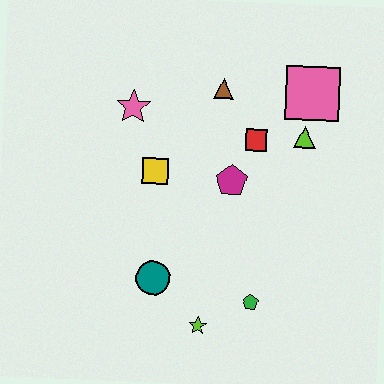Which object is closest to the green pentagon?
The lime star is closest to the green pentagon.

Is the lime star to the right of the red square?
No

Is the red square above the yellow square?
Yes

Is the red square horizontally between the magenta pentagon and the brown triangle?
No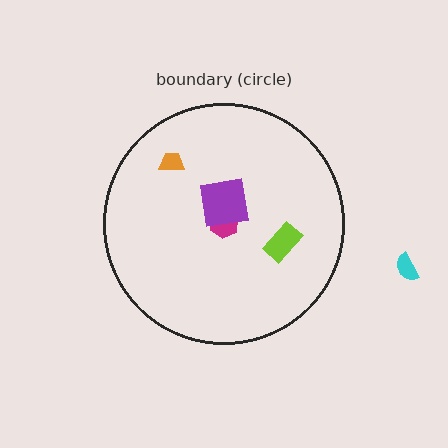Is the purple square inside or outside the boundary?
Inside.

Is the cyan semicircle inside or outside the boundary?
Outside.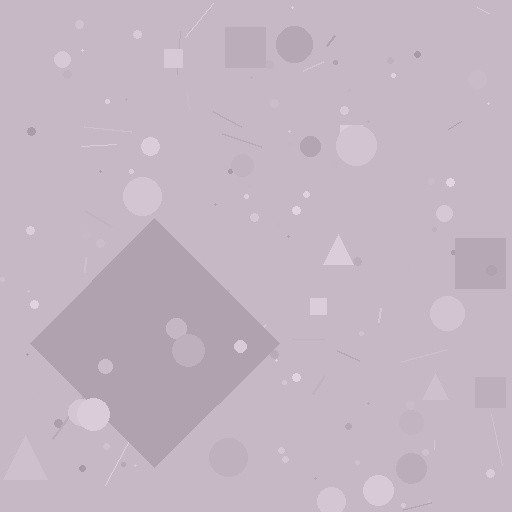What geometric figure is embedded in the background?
A diamond is embedded in the background.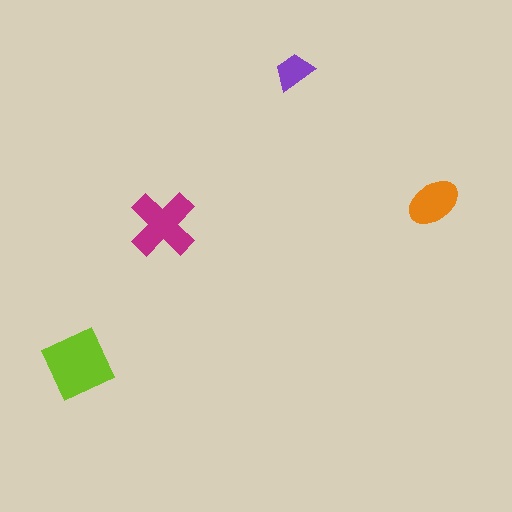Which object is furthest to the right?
The orange ellipse is rightmost.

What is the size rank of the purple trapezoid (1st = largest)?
4th.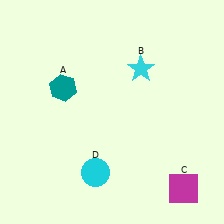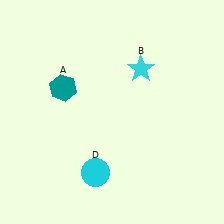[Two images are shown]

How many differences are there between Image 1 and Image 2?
There is 1 difference between the two images.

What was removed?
The magenta square (C) was removed in Image 2.